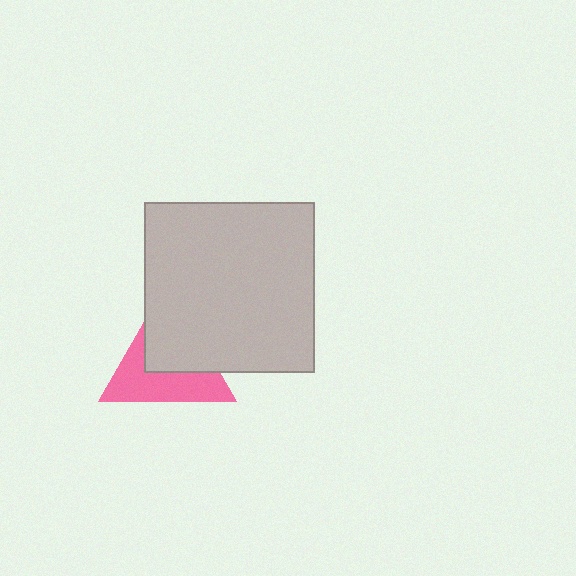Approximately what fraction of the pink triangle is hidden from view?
Roughly 50% of the pink triangle is hidden behind the light gray square.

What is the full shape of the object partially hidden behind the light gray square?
The partially hidden object is a pink triangle.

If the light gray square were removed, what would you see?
You would see the complete pink triangle.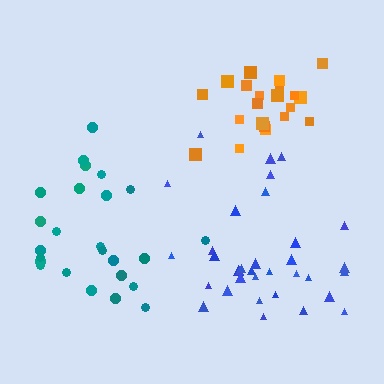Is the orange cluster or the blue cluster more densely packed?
Orange.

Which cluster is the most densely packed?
Orange.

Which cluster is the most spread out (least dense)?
Teal.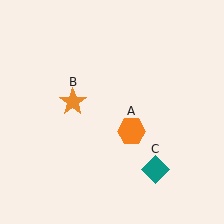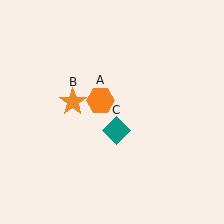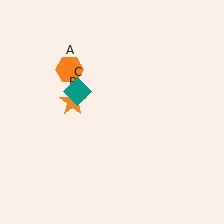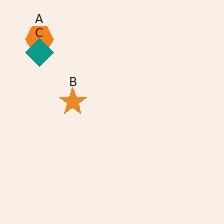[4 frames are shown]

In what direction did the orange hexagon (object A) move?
The orange hexagon (object A) moved up and to the left.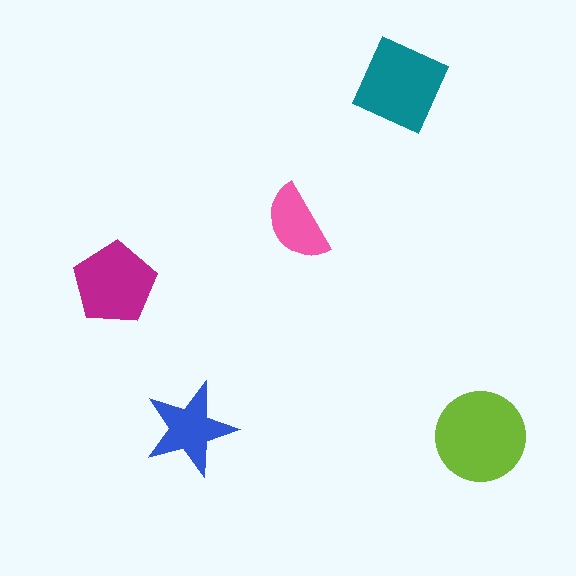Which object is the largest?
The lime circle.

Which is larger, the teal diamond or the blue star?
The teal diamond.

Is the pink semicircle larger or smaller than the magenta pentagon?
Smaller.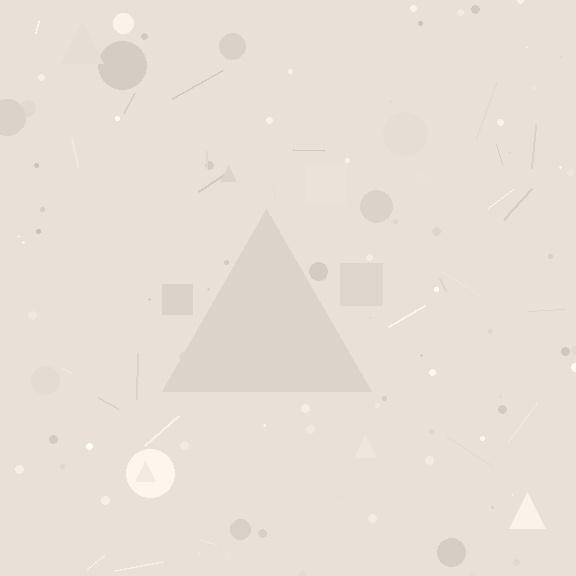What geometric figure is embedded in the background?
A triangle is embedded in the background.